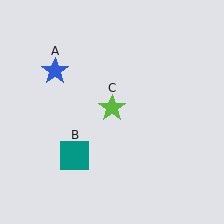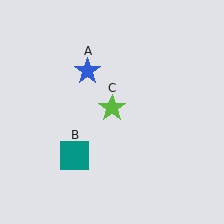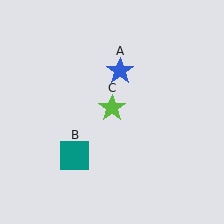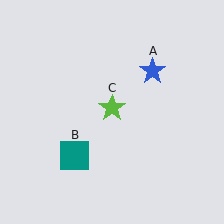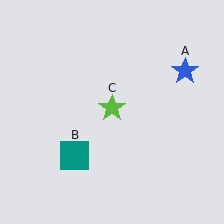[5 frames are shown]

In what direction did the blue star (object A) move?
The blue star (object A) moved right.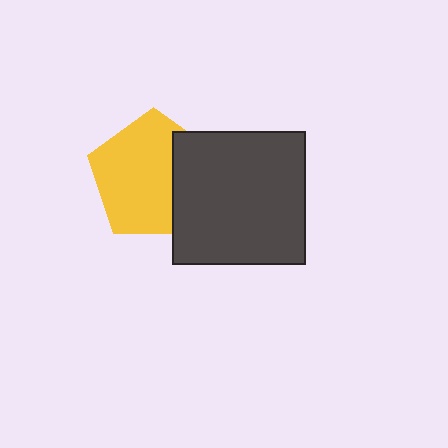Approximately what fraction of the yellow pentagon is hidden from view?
Roughly 31% of the yellow pentagon is hidden behind the dark gray square.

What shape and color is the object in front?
The object in front is a dark gray square.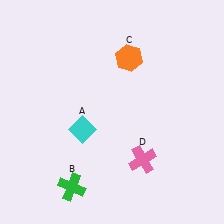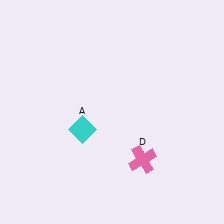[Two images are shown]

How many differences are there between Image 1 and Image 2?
There are 2 differences between the two images.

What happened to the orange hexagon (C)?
The orange hexagon (C) was removed in Image 2. It was in the top-right area of Image 1.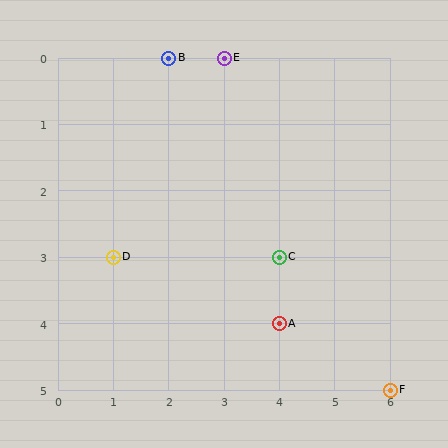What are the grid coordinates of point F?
Point F is at grid coordinates (6, 5).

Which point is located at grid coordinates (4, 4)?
Point A is at (4, 4).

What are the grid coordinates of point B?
Point B is at grid coordinates (2, 0).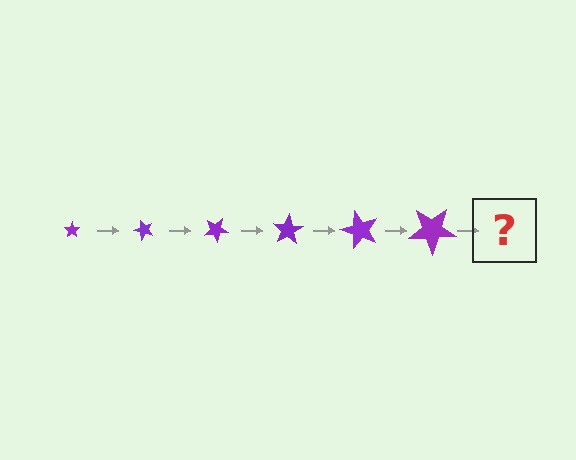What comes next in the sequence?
The next element should be a star, larger than the previous one and rotated 300 degrees from the start.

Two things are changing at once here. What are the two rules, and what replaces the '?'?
The two rules are that the star grows larger each step and it rotates 50 degrees each step. The '?' should be a star, larger than the previous one and rotated 300 degrees from the start.